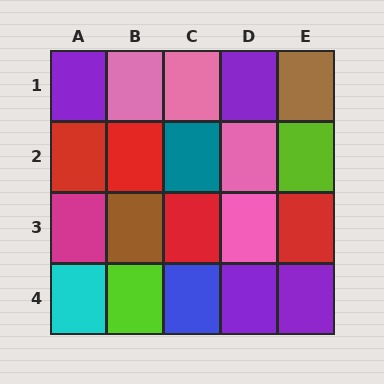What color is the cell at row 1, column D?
Purple.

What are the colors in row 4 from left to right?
Cyan, lime, blue, purple, purple.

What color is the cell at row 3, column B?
Brown.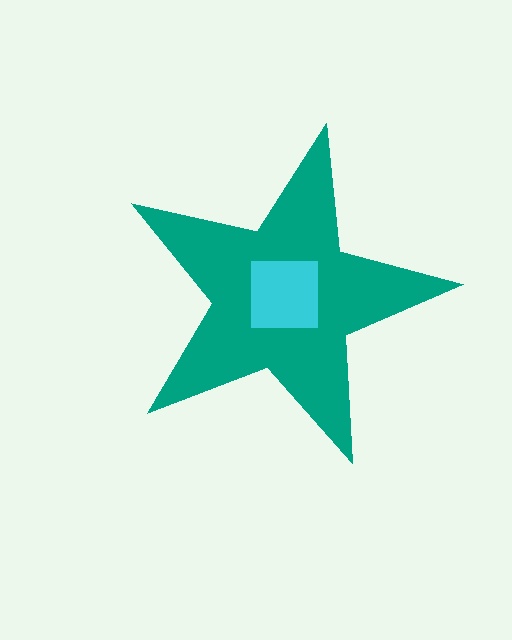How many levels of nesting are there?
2.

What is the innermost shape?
The cyan square.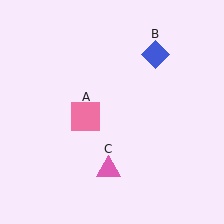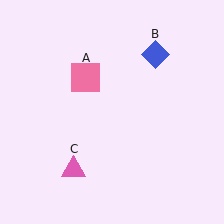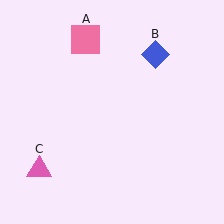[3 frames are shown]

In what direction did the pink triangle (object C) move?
The pink triangle (object C) moved left.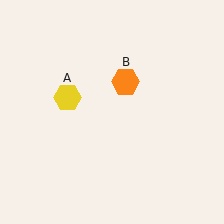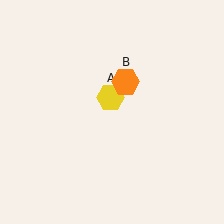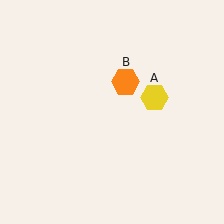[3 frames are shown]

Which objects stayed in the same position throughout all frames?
Orange hexagon (object B) remained stationary.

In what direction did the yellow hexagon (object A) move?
The yellow hexagon (object A) moved right.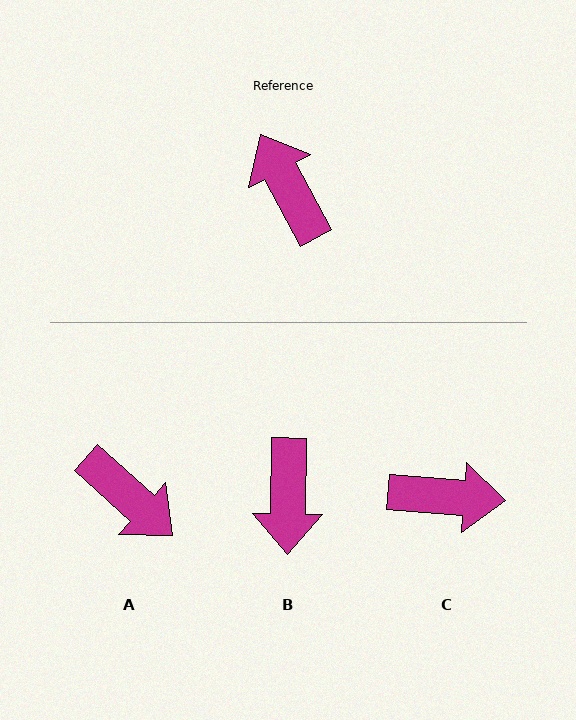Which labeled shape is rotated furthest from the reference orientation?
A, about 160 degrees away.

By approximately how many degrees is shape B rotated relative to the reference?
Approximately 151 degrees counter-clockwise.